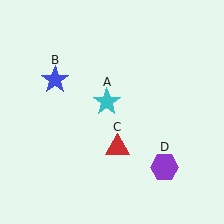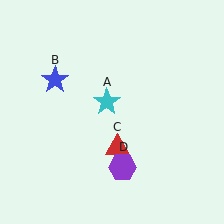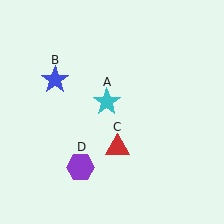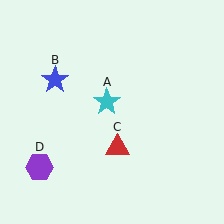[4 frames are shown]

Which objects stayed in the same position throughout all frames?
Cyan star (object A) and blue star (object B) and red triangle (object C) remained stationary.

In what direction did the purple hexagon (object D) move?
The purple hexagon (object D) moved left.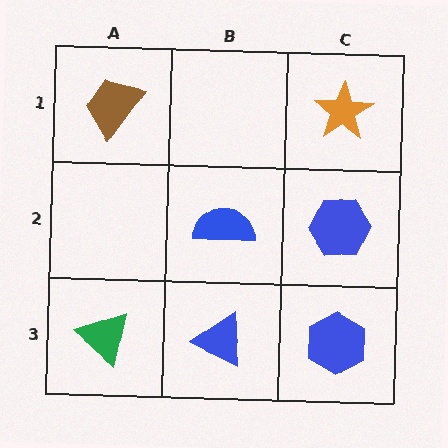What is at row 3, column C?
A blue hexagon.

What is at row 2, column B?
A blue semicircle.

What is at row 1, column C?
An orange star.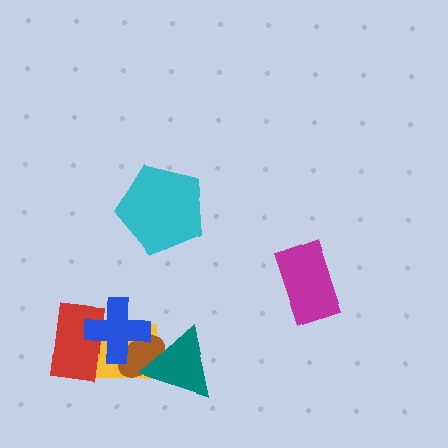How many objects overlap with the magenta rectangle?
0 objects overlap with the magenta rectangle.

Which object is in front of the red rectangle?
The blue cross is in front of the red rectangle.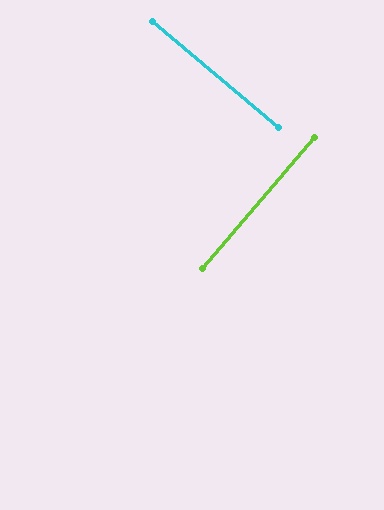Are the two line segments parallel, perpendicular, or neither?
Perpendicular — they meet at approximately 89°.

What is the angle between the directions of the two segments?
Approximately 89 degrees.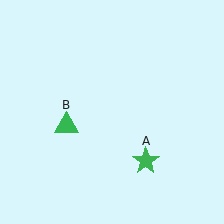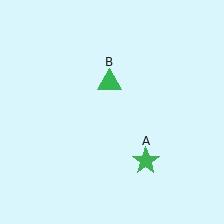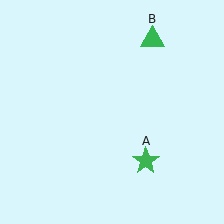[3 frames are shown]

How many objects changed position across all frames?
1 object changed position: green triangle (object B).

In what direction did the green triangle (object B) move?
The green triangle (object B) moved up and to the right.